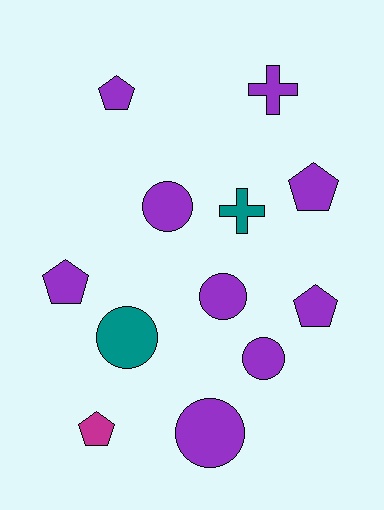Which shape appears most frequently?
Pentagon, with 5 objects.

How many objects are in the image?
There are 12 objects.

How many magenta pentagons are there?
There is 1 magenta pentagon.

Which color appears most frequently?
Purple, with 9 objects.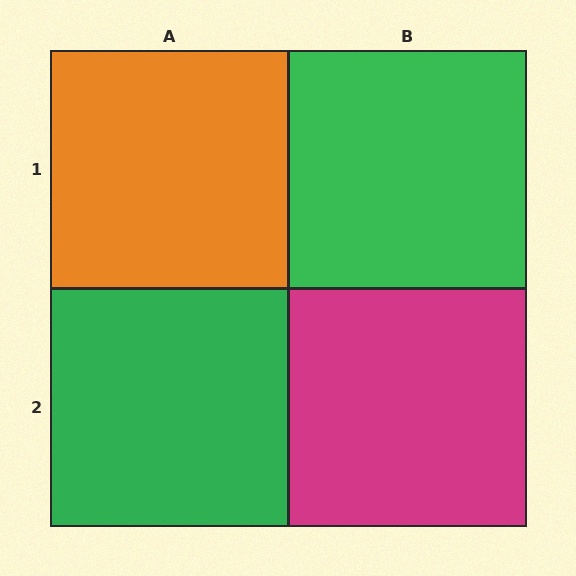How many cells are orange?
1 cell is orange.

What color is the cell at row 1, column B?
Green.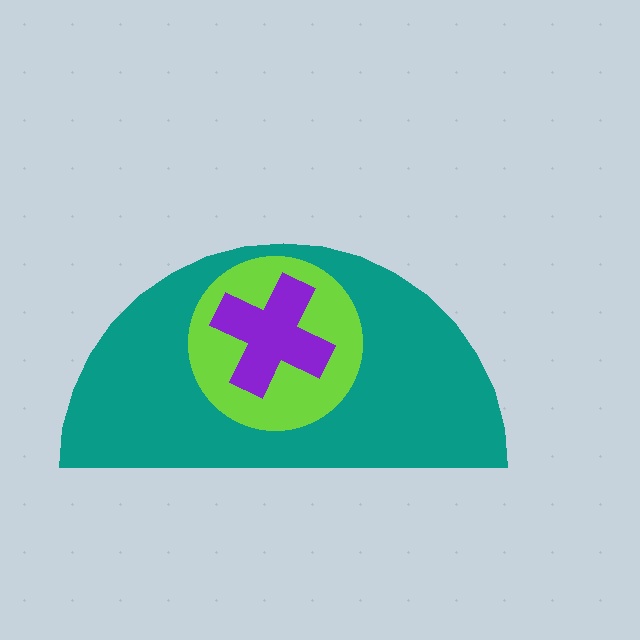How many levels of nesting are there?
3.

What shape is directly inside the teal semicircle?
The lime circle.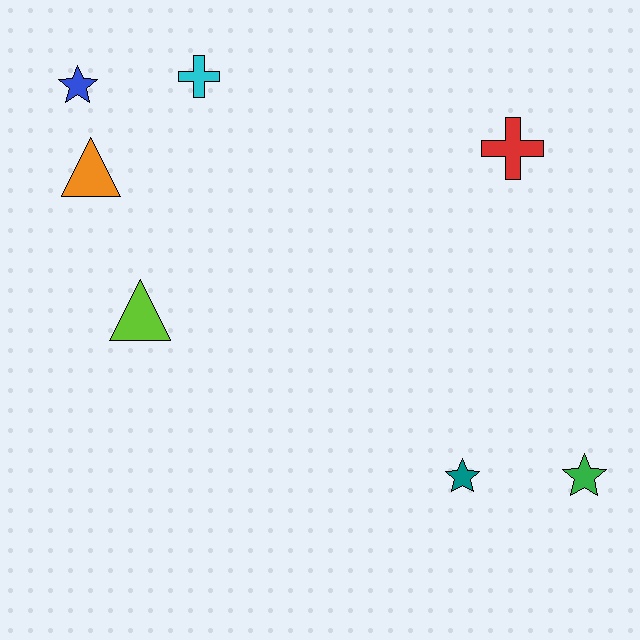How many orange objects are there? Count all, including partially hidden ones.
There is 1 orange object.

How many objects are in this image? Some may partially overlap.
There are 7 objects.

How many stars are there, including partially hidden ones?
There are 3 stars.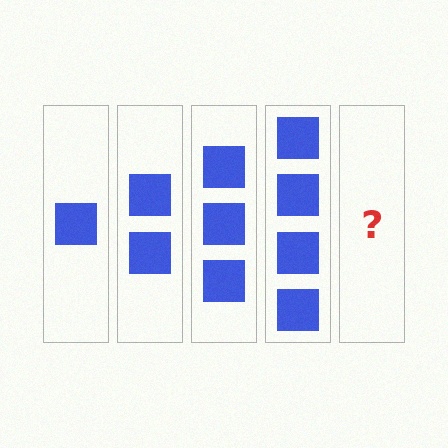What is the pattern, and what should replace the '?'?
The pattern is that each step adds one more square. The '?' should be 5 squares.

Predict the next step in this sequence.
The next step is 5 squares.